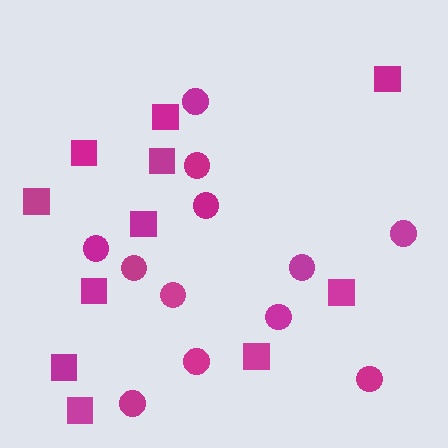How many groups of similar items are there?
There are 2 groups: one group of circles (12) and one group of squares (11).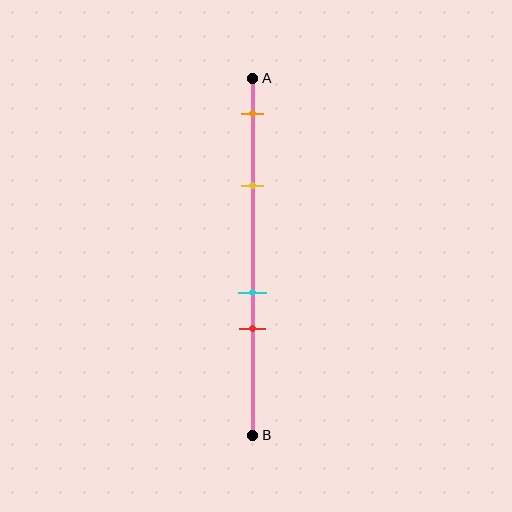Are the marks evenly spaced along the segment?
No, the marks are not evenly spaced.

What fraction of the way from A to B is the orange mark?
The orange mark is approximately 10% (0.1) of the way from A to B.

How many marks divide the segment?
There are 4 marks dividing the segment.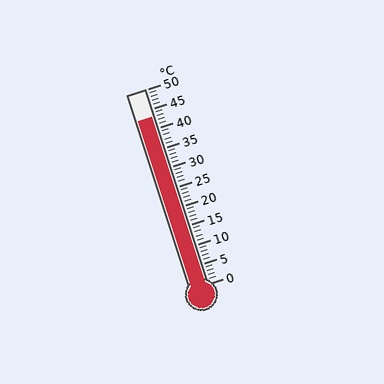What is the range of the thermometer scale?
The thermometer scale ranges from 0°C to 50°C.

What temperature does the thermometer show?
The thermometer shows approximately 43°C.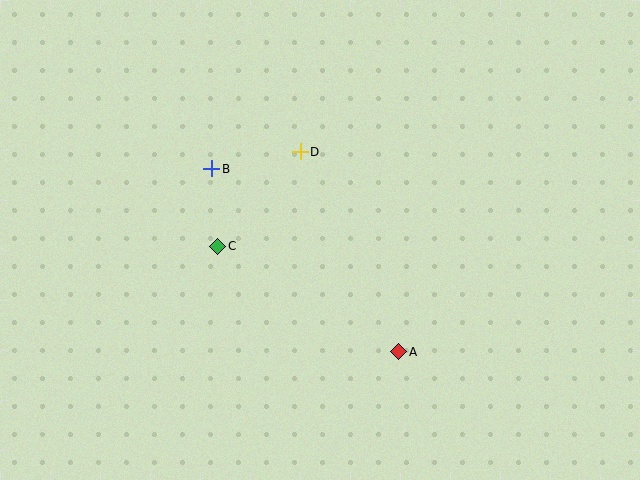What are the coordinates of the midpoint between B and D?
The midpoint between B and D is at (256, 160).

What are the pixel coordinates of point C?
Point C is at (218, 246).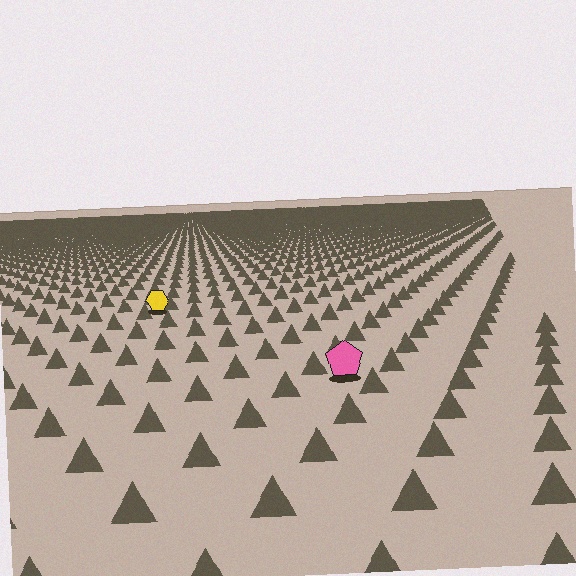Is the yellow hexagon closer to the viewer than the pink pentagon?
No. The pink pentagon is closer — you can tell from the texture gradient: the ground texture is coarser near it.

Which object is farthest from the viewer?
The yellow hexagon is farthest from the viewer. It appears smaller and the ground texture around it is denser.